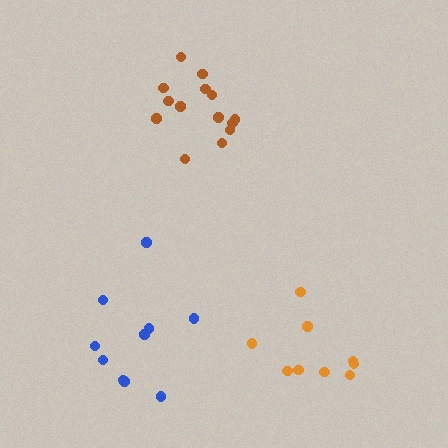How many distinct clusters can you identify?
There are 3 distinct clusters.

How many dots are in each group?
Group 1: 9 dots, Group 2: 14 dots, Group 3: 10 dots (33 total).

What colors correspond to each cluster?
The clusters are colored: orange, brown, blue.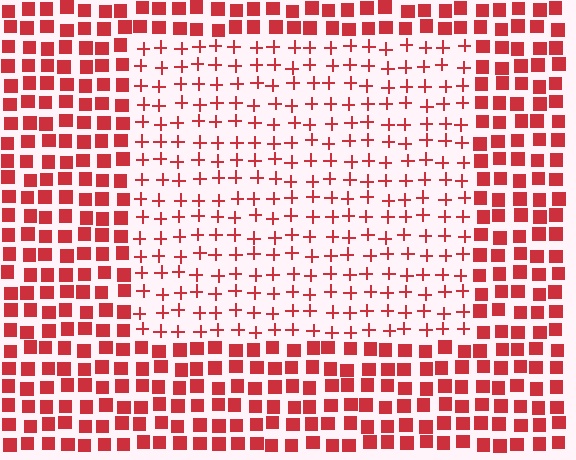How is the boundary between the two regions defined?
The boundary is defined by a change in element shape: plus signs inside vs. squares outside. All elements share the same color and spacing.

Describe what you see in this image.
The image is filled with small red elements arranged in a uniform grid. A rectangle-shaped region contains plus signs, while the surrounding area contains squares. The boundary is defined purely by the change in element shape.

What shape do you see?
I see a rectangle.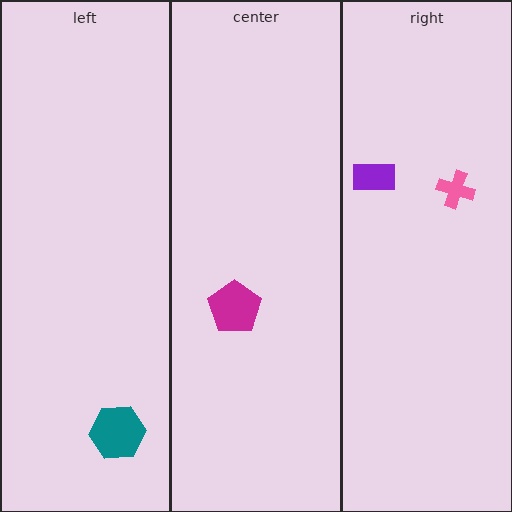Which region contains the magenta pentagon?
The center region.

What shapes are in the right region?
The purple rectangle, the pink cross.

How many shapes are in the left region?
1.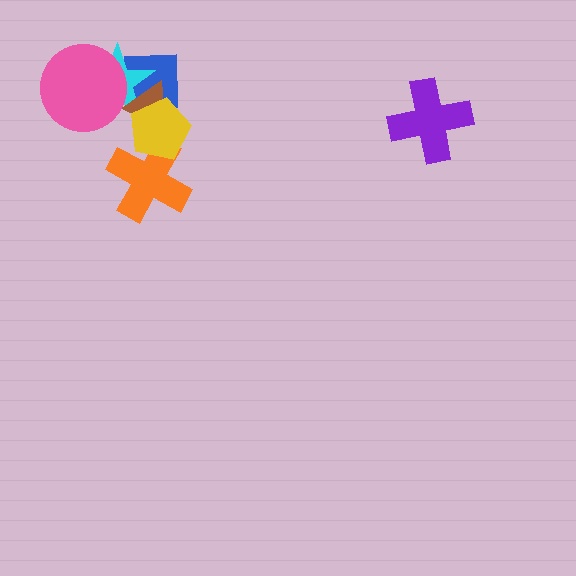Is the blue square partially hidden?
Yes, it is partially covered by another shape.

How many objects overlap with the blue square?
3 objects overlap with the blue square.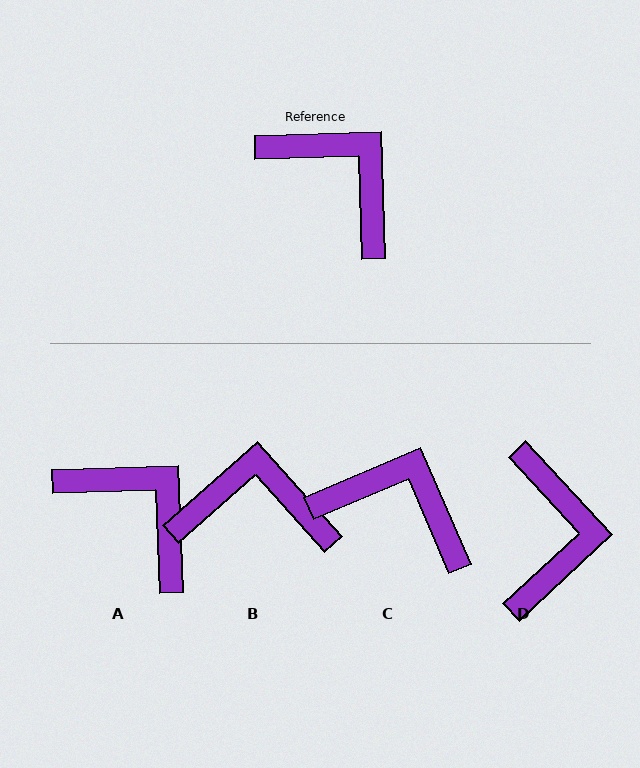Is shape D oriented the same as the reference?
No, it is off by about 49 degrees.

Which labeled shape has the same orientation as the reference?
A.